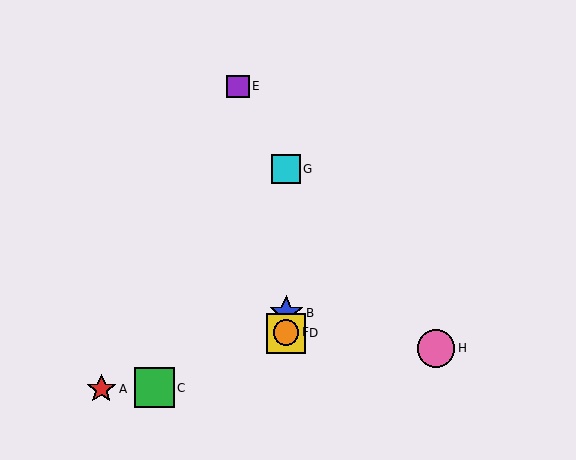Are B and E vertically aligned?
No, B is at x≈286 and E is at x≈238.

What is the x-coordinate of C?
Object C is at x≈154.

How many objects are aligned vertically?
4 objects (B, D, F, G) are aligned vertically.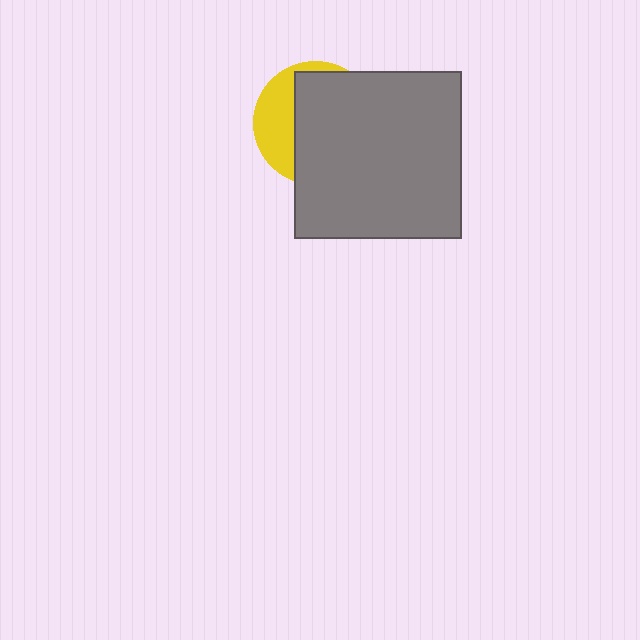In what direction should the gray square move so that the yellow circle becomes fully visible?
The gray square should move right. That is the shortest direction to clear the overlap and leave the yellow circle fully visible.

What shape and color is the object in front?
The object in front is a gray square.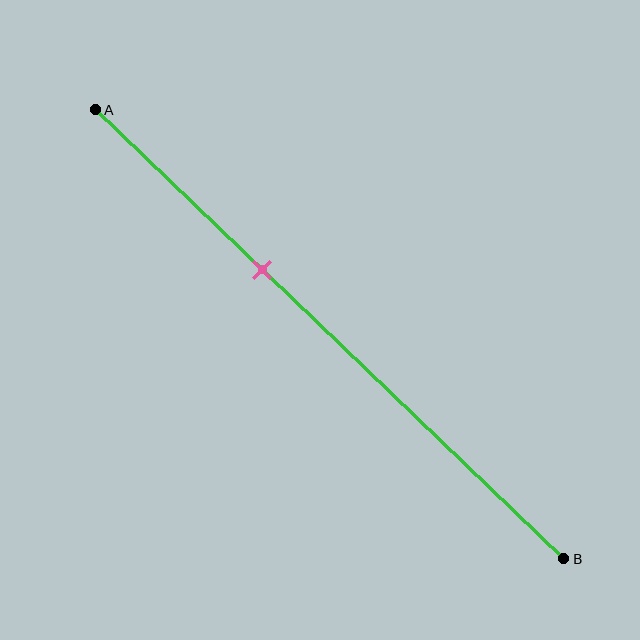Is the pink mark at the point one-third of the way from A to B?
Yes, the mark is approximately at the one-third point.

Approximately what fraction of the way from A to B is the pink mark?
The pink mark is approximately 35% of the way from A to B.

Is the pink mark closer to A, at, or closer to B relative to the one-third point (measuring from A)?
The pink mark is approximately at the one-third point of segment AB.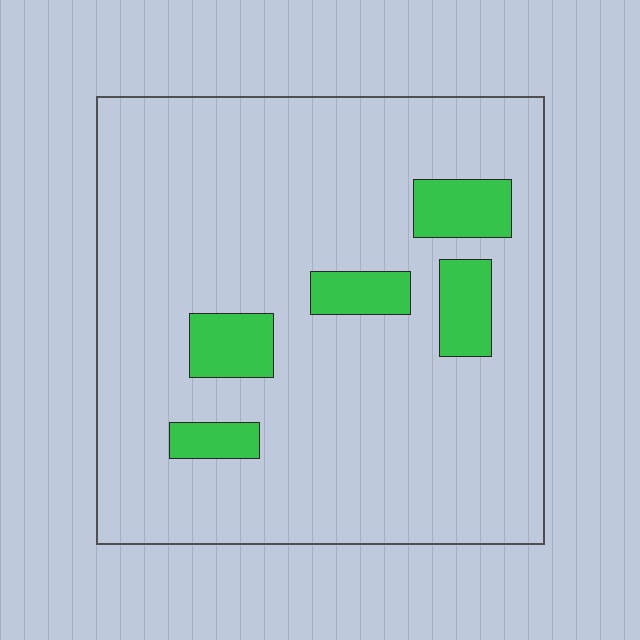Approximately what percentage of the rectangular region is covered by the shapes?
Approximately 10%.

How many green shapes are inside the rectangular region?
5.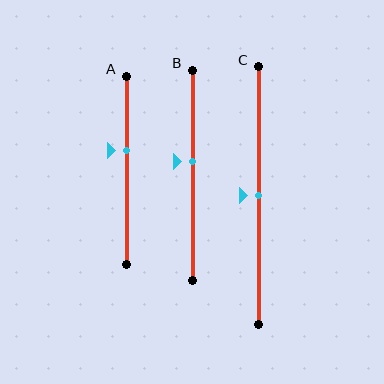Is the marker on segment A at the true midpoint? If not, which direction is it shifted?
No, the marker on segment A is shifted upward by about 11% of the segment length.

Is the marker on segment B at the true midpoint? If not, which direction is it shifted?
No, the marker on segment B is shifted upward by about 7% of the segment length.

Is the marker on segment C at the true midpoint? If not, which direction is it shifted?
Yes, the marker on segment C is at the true midpoint.